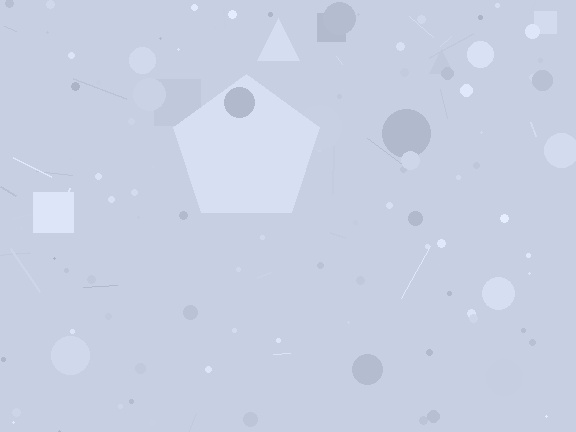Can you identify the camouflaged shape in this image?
The camouflaged shape is a pentagon.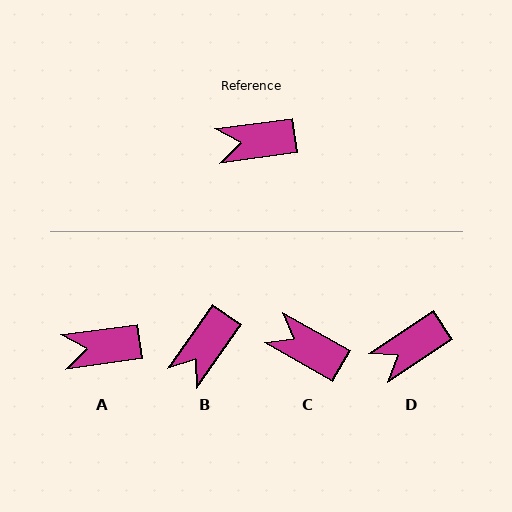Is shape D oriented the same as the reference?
No, it is off by about 26 degrees.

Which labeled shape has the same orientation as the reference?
A.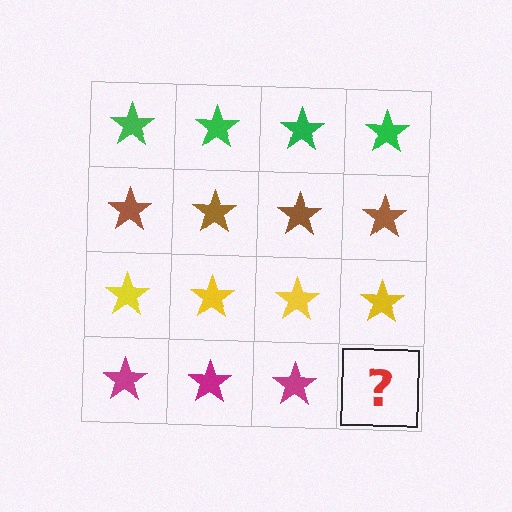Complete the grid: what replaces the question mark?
The question mark should be replaced with a magenta star.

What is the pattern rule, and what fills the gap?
The rule is that each row has a consistent color. The gap should be filled with a magenta star.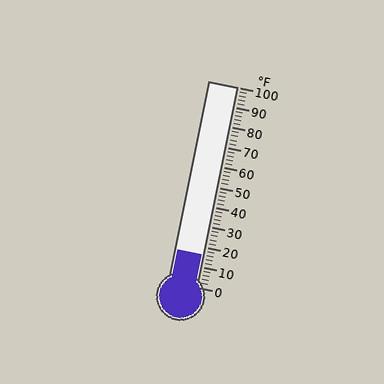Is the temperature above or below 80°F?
The temperature is below 80°F.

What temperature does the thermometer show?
The thermometer shows approximately 16°F.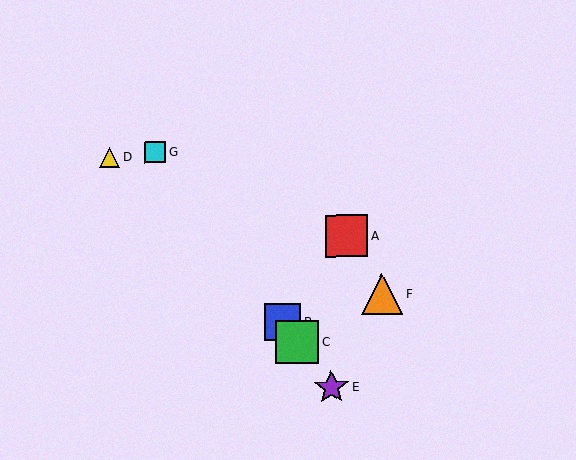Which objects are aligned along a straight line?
Objects B, C, E, G are aligned along a straight line.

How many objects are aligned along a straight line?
4 objects (B, C, E, G) are aligned along a straight line.